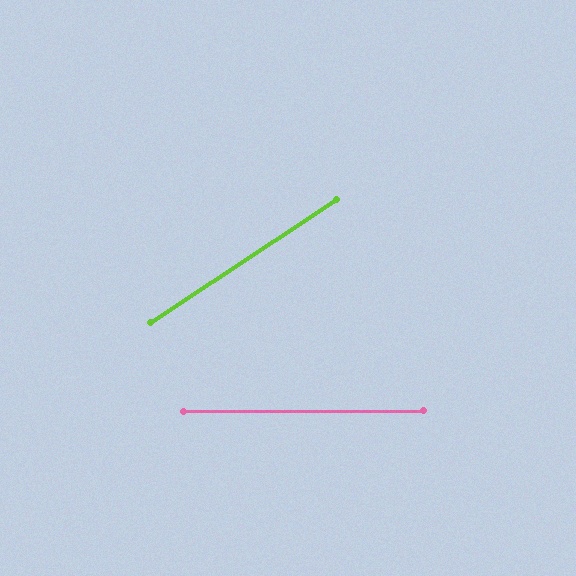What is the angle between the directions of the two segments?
Approximately 33 degrees.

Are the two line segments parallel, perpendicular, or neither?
Neither parallel nor perpendicular — they differ by about 33°.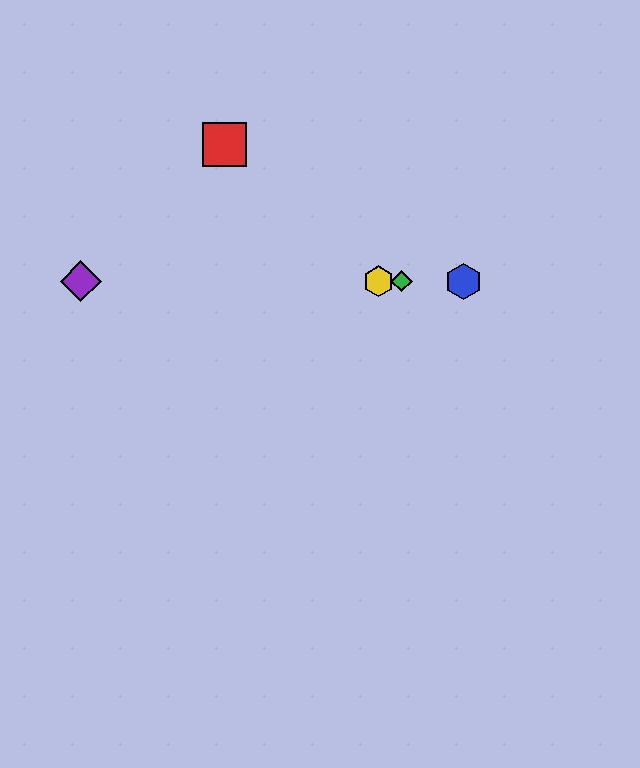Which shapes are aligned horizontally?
The blue hexagon, the green diamond, the yellow hexagon, the purple diamond are aligned horizontally.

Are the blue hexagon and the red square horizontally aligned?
No, the blue hexagon is at y≈281 and the red square is at y≈144.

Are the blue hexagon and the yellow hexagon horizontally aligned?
Yes, both are at y≈281.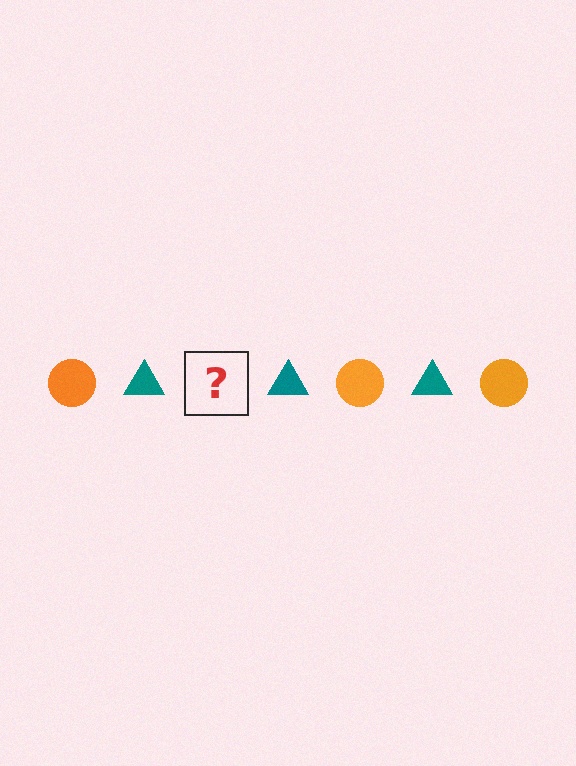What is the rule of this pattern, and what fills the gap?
The rule is that the pattern alternates between orange circle and teal triangle. The gap should be filled with an orange circle.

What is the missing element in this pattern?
The missing element is an orange circle.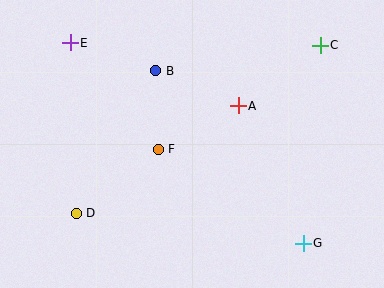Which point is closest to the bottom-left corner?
Point D is closest to the bottom-left corner.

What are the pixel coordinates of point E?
Point E is at (70, 43).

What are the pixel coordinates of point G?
Point G is at (303, 243).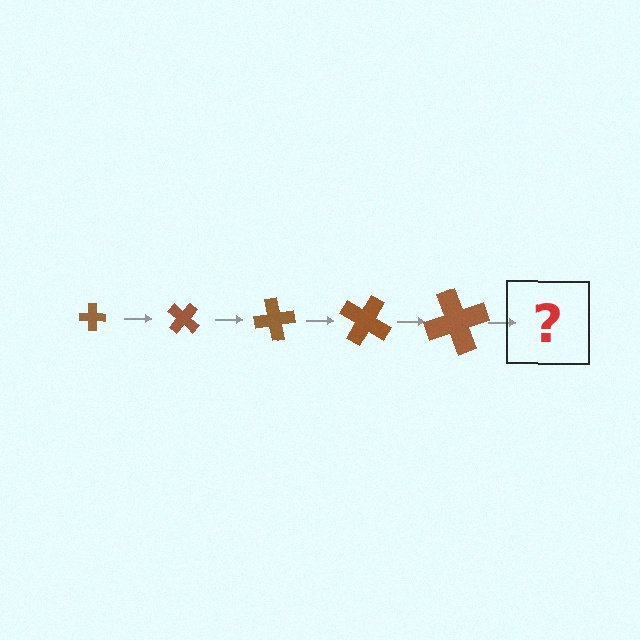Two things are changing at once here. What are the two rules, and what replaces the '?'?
The two rules are that the cross grows larger each step and it rotates 40 degrees each step. The '?' should be a cross, larger than the previous one and rotated 200 degrees from the start.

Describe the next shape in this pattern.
It should be a cross, larger than the previous one and rotated 200 degrees from the start.